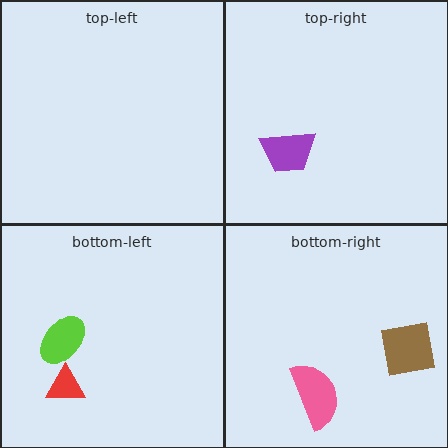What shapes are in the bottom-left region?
The red triangle, the lime ellipse.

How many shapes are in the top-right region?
1.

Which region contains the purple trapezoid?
The top-right region.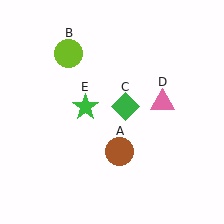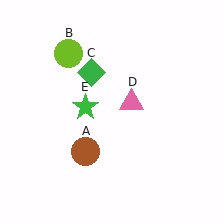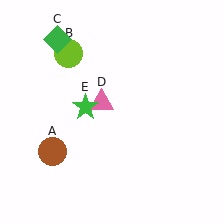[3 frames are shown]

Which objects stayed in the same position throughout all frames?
Lime circle (object B) and green star (object E) remained stationary.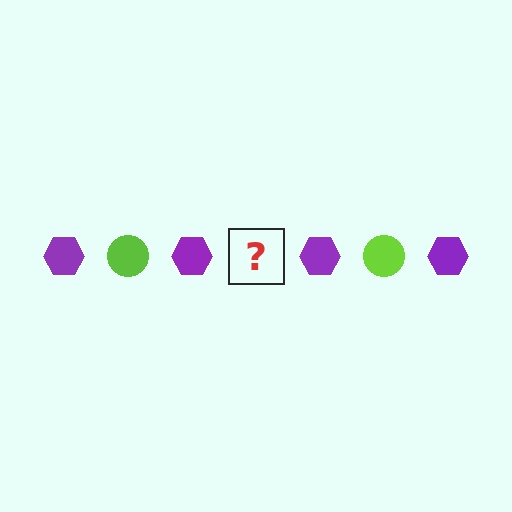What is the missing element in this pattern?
The missing element is a lime circle.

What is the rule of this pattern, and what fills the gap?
The rule is that the pattern alternates between purple hexagon and lime circle. The gap should be filled with a lime circle.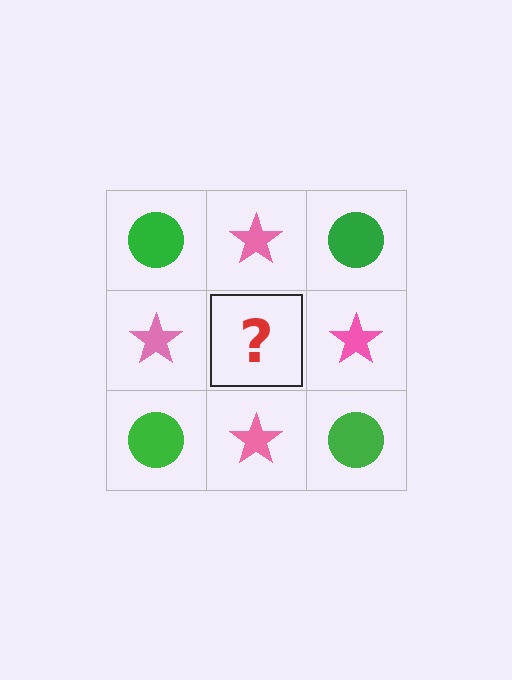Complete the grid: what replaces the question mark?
The question mark should be replaced with a green circle.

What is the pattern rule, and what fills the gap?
The rule is that it alternates green circle and pink star in a checkerboard pattern. The gap should be filled with a green circle.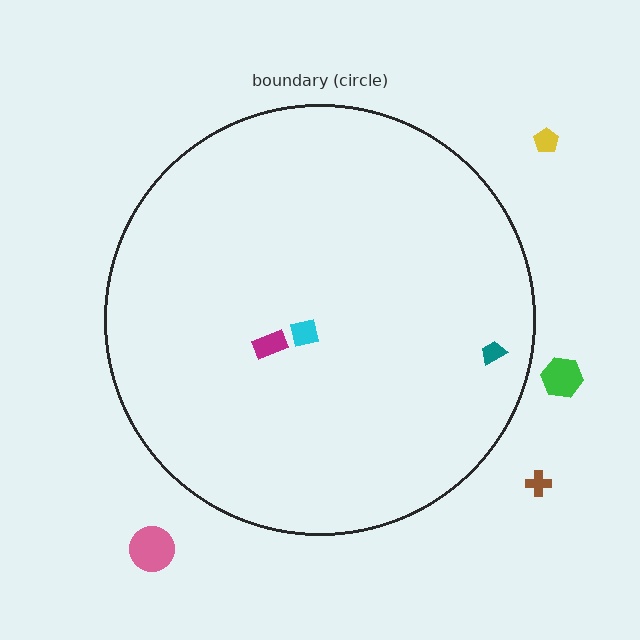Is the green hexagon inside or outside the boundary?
Outside.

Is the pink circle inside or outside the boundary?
Outside.